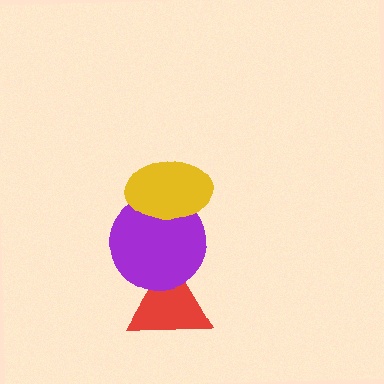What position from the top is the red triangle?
The red triangle is 3rd from the top.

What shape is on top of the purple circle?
The yellow ellipse is on top of the purple circle.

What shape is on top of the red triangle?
The purple circle is on top of the red triangle.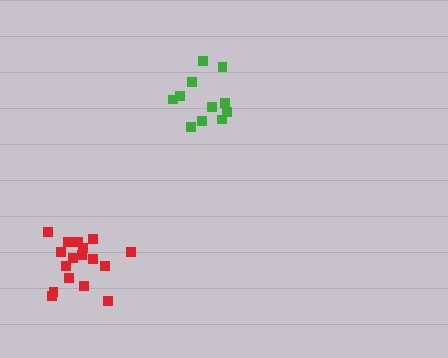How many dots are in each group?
Group 1: 11 dots, Group 2: 17 dots (28 total).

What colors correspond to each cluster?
The clusters are colored: green, red.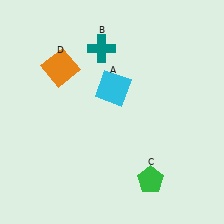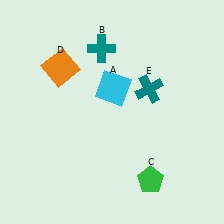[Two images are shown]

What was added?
A teal cross (E) was added in Image 2.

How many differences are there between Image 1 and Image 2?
There is 1 difference between the two images.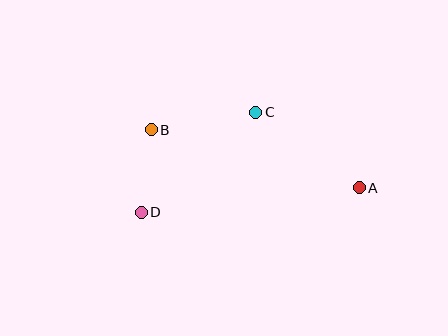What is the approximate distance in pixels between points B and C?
The distance between B and C is approximately 106 pixels.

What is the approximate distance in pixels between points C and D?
The distance between C and D is approximately 152 pixels.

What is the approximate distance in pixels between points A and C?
The distance between A and C is approximately 128 pixels.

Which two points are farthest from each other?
Points A and D are farthest from each other.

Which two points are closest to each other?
Points B and D are closest to each other.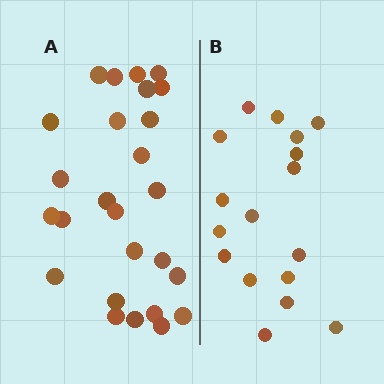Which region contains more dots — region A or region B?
Region A (the left region) has more dots.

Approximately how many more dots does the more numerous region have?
Region A has roughly 8 or so more dots than region B.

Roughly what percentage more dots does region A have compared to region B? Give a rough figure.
About 55% more.